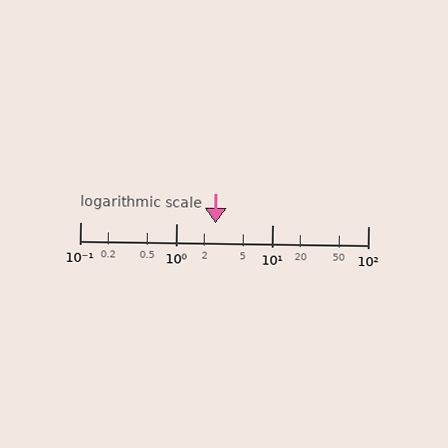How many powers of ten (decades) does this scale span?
The scale spans 3 decades, from 0.1 to 100.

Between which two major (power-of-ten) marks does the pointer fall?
The pointer is between 1 and 10.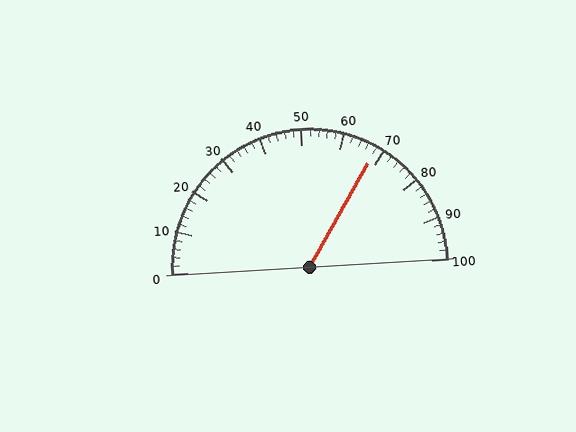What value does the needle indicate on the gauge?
The needle indicates approximately 68.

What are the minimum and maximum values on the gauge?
The gauge ranges from 0 to 100.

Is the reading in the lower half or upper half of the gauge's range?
The reading is in the upper half of the range (0 to 100).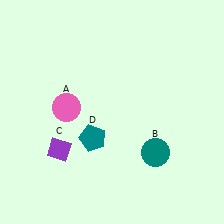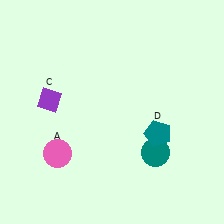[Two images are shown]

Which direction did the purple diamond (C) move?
The purple diamond (C) moved up.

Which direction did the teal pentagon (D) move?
The teal pentagon (D) moved right.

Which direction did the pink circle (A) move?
The pink circle (A) moved down.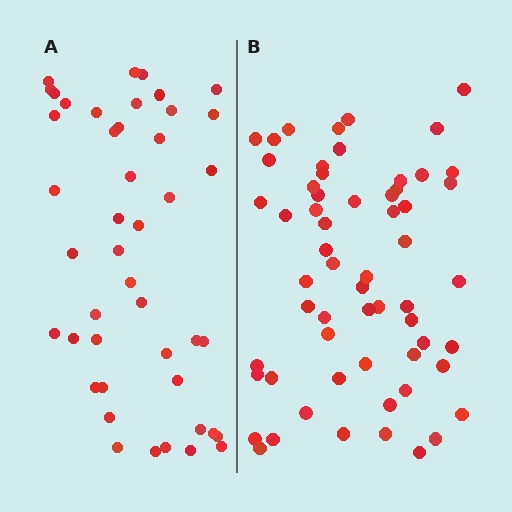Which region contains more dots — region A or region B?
Region B (the right region) has more dots.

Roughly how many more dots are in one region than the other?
Region B has approximately 15 more dots than region A.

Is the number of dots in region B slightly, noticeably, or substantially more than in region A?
Region B has noticeably more, but not dramatically so. The ratio is roughly 1.3 to 1.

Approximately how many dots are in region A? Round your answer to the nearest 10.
About 40 dots. (The exact count is 45, which rounds to 40.)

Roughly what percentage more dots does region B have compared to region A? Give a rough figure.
About 35% more.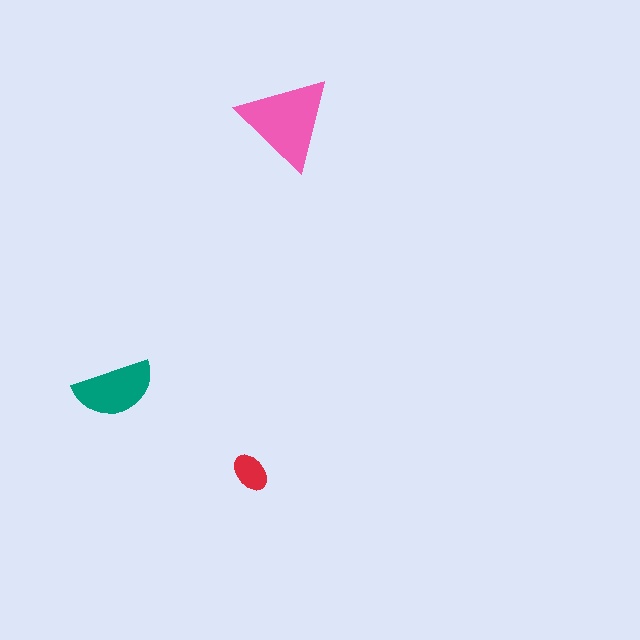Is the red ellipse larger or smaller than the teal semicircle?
Smaller.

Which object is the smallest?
The red ellipse.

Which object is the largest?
The pink triangle.